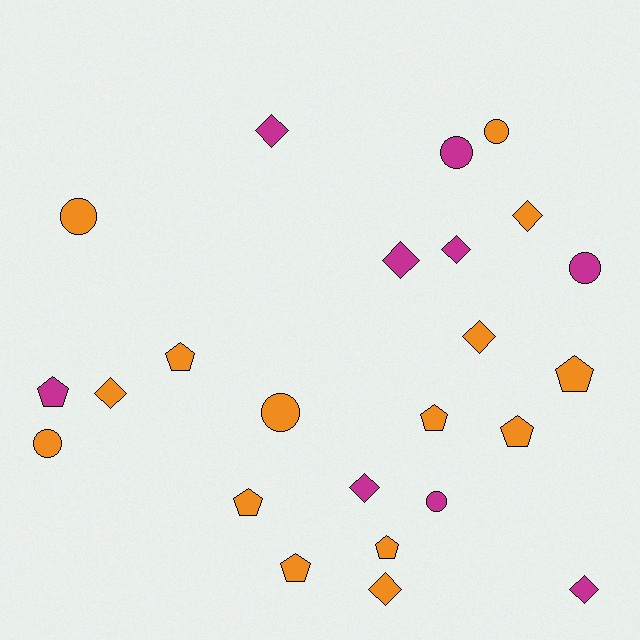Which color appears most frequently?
Orange, with 15 objects.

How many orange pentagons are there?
There are 7 orange pentagons.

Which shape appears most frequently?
Diamond, with 9 objects.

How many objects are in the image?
There are 24 objects.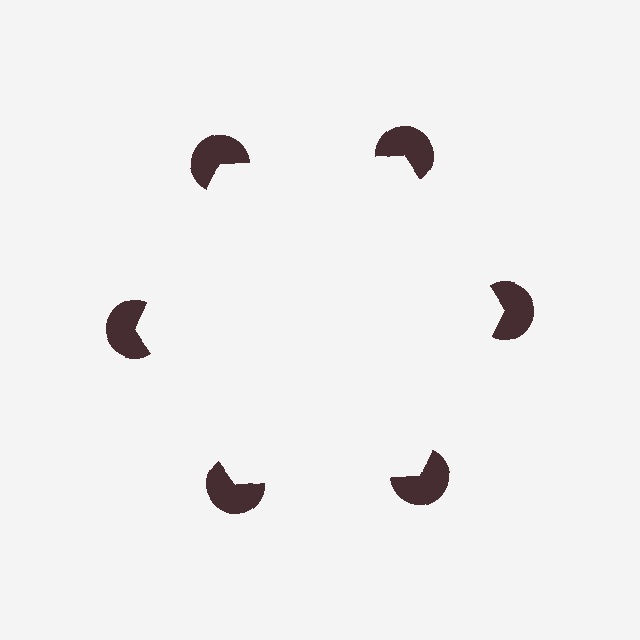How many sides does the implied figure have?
6 sides.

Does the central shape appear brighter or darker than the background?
It typically appears slightly brighter than the background, even though no actual brightness change is drawn.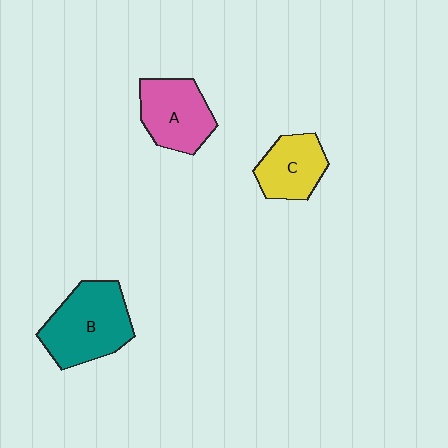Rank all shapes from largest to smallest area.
From largest to smallest: B (teal), A (pink), C (yellow).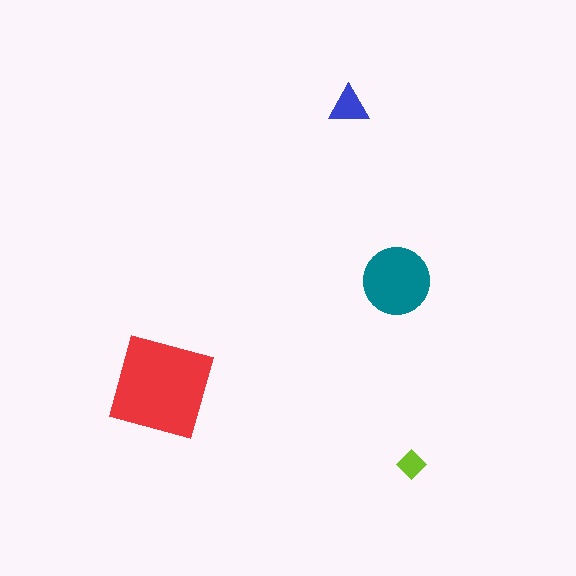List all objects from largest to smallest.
The red square, the teal circle, the blue triangle, the lime diamond.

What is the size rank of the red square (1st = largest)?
1st.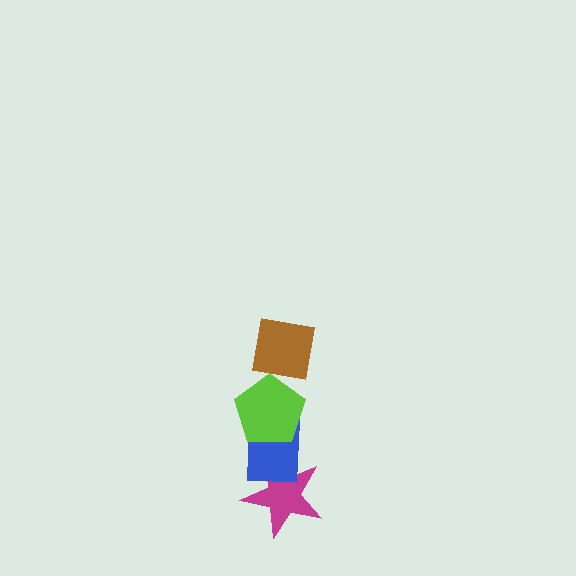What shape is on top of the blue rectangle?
The lime pentagon is on top of the blue rectangle.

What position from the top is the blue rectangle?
The blue rectangle is 3rd from the top.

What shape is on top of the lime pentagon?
The brown square is on top of the lime pentagon.